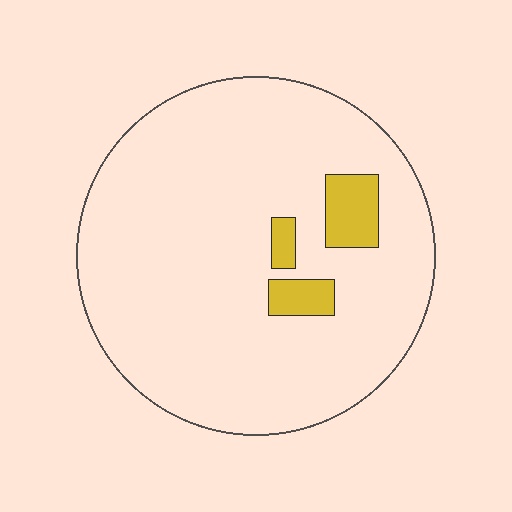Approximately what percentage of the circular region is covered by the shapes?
Approximately 10%.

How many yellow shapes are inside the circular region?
3.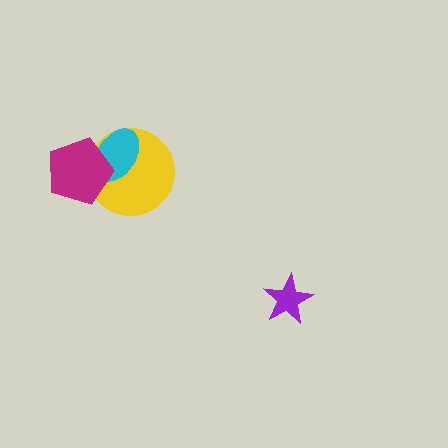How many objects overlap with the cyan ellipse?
2 objects overlap with the cyan ellipse.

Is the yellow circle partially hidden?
Yes, it is partially covered by another shape.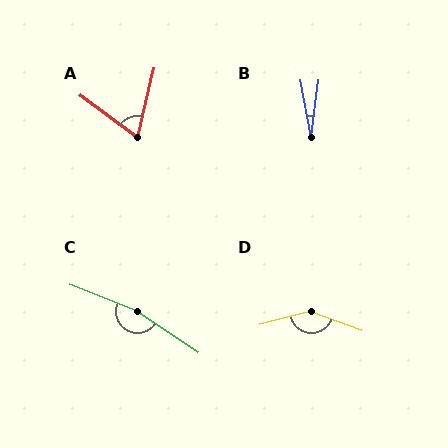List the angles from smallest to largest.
B (17°), A (67°), D (145°), C (167°).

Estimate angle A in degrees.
Approximately 67 degrees.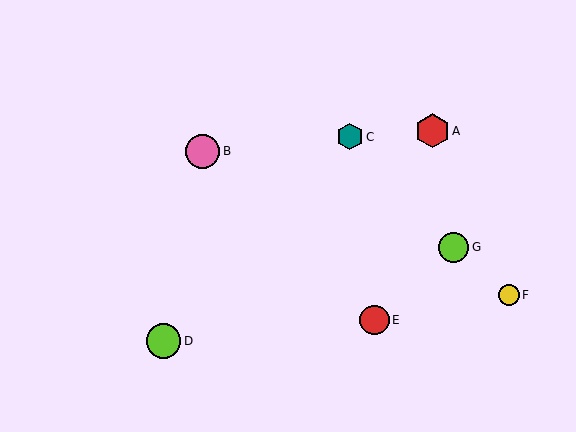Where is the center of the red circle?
The center of the red circle is at (375, 320).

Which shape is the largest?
The lime circle (labeled D) is the largest.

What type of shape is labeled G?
Shape G is a lime circle.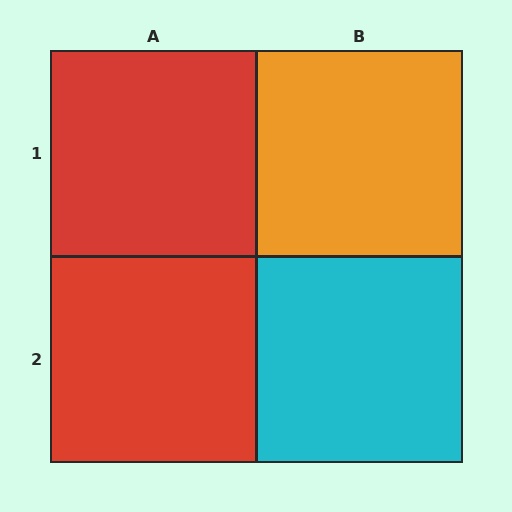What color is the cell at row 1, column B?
Orange.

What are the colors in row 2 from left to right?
Red, cyan.